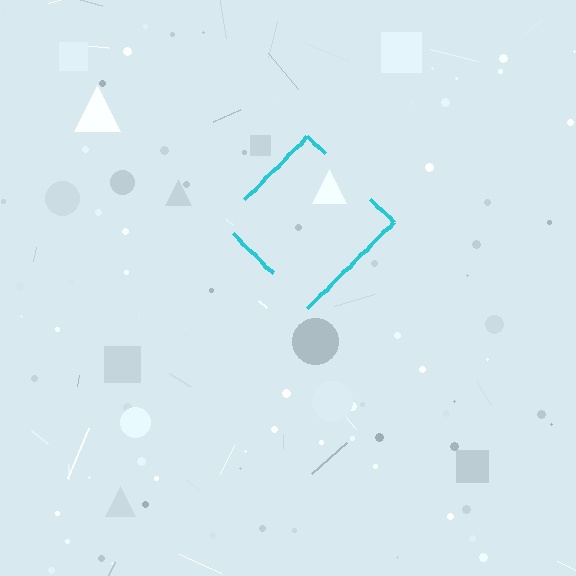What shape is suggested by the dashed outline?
The dashed outline suggests a diamond.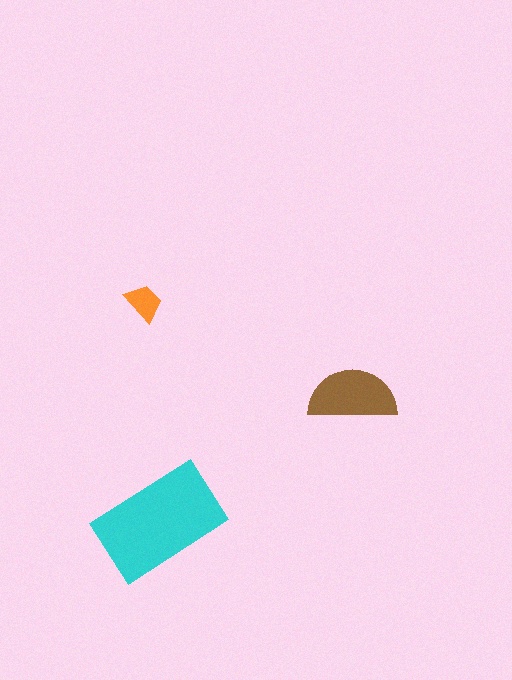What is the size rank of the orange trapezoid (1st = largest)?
3rd.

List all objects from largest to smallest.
The cyan rectangle, the brown semicircle, the orange trapezoid.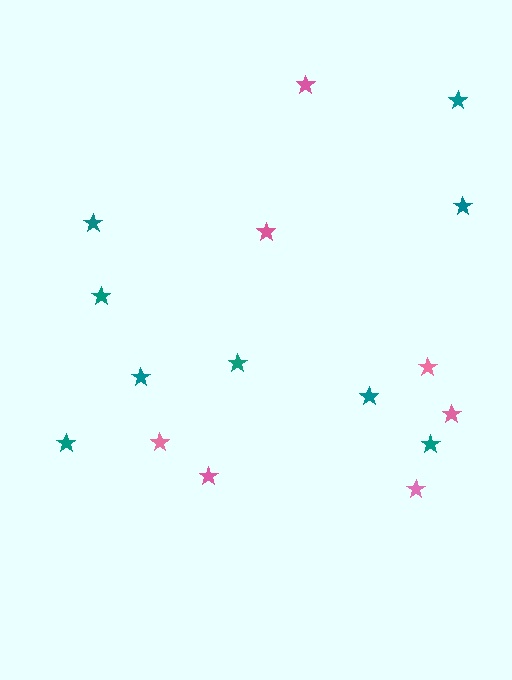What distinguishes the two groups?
There are 2 groups: one group of teal stars (9) and one group of pink stars (7).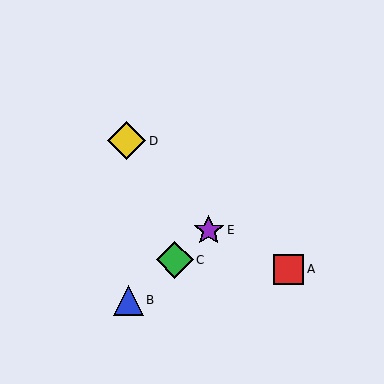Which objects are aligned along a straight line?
Objects B, C, E are aligned along a straight line.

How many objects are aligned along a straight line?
3 objects (B, C, E) are aligned along a straight line.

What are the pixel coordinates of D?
Object D is at (127, 141).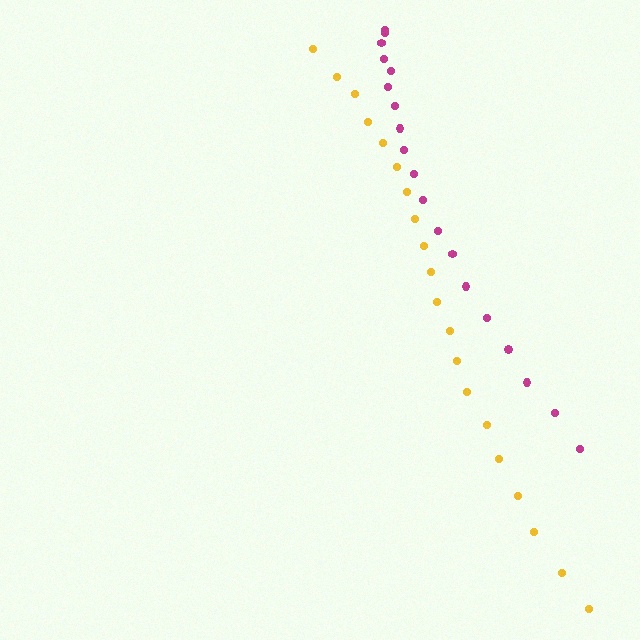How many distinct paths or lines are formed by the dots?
There are 2 distinct paths.